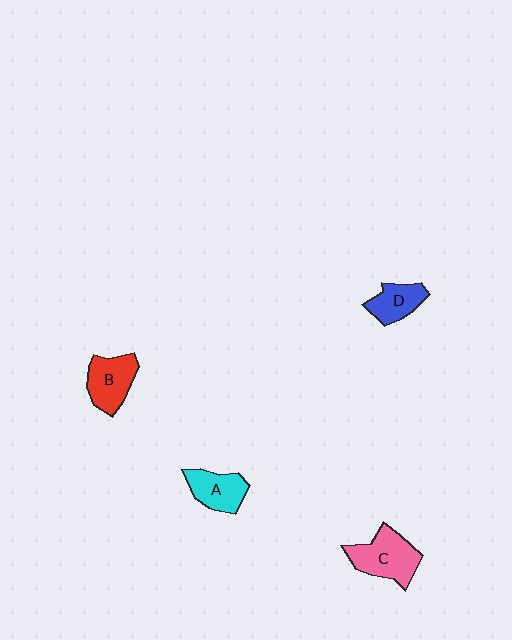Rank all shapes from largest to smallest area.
From largest to smallest: C (pink), B (red), A (cyan), D (blue).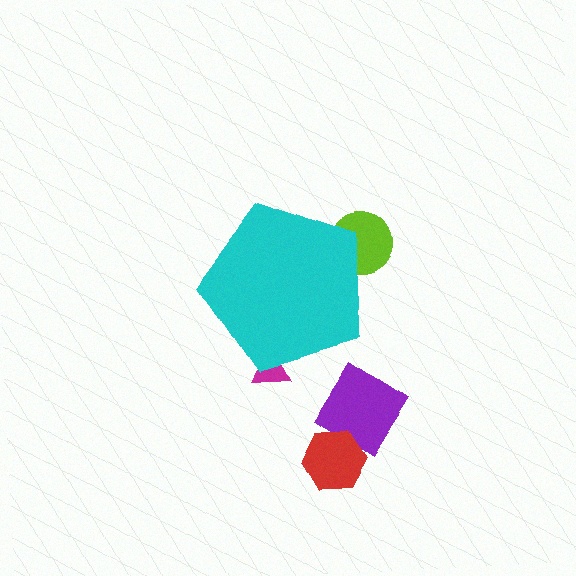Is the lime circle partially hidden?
Yes, the lime circle is partially hidden behind the cyan pentagon.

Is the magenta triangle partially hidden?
Yes, the magenta triangle is partially hidden behind the cyan pentagon.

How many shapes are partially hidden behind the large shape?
2 shapes are partially hidden.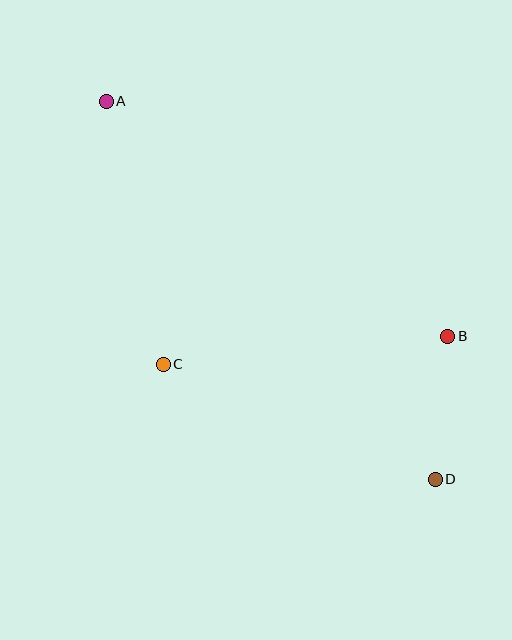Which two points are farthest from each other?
Points A and D are farthest from each other.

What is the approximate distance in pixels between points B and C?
The distance between B and C is approximately 286 pixels.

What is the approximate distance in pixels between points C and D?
The distance between C and D is approximately 295 pixels.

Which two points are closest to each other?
Points B and D are closest to each other.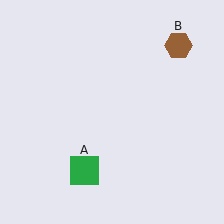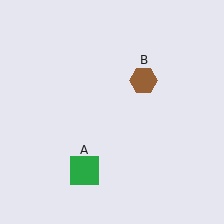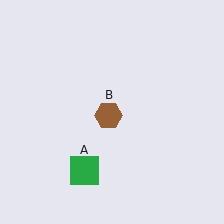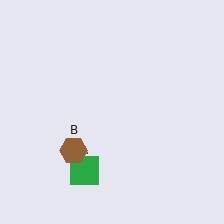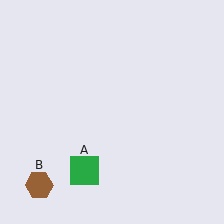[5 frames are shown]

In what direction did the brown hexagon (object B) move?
The brown hexagon (object B) moved down and to the left.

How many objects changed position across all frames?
1 object changed position: brown hexagon (object B).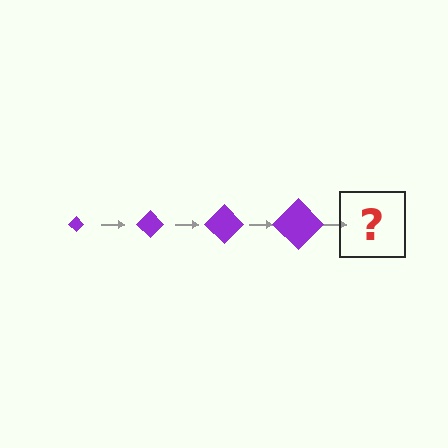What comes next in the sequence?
The next element should be a purple diamond, larger than the previous one.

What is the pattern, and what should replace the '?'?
The pattern is that the diamond gets progressively larger each step. The '?' should be a purple diamond, larger than the previous one.